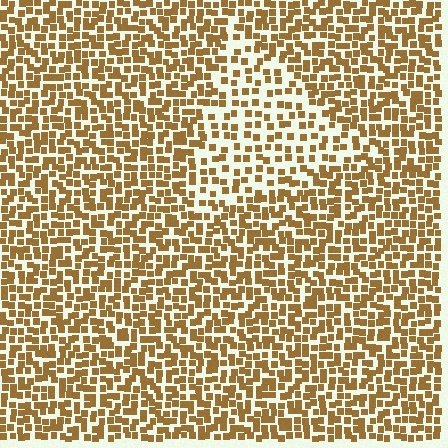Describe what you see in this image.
The image contains small brown elements arranged at two different densities. A triangle-shaped region is visible where the elements are less densely packed than the surrounding area.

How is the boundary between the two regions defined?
The boundary is defined by a change in element density (approximately 1.8x ratio). All elements are the same color, size, and shape.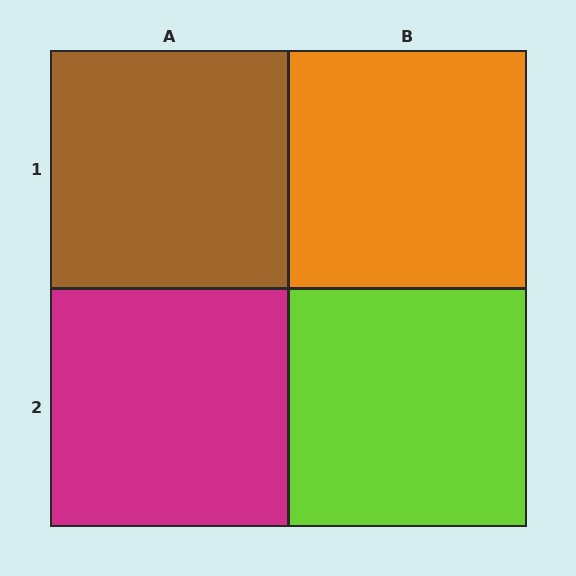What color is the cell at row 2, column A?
Magenta.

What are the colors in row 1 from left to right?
Brown, orange.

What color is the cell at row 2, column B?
Lime.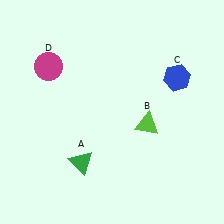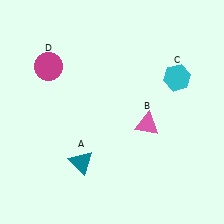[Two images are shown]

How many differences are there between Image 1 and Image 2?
There are 3 differences between the two images.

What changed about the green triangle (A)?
In Image 1, A is green. In Image 2, it changed to teal.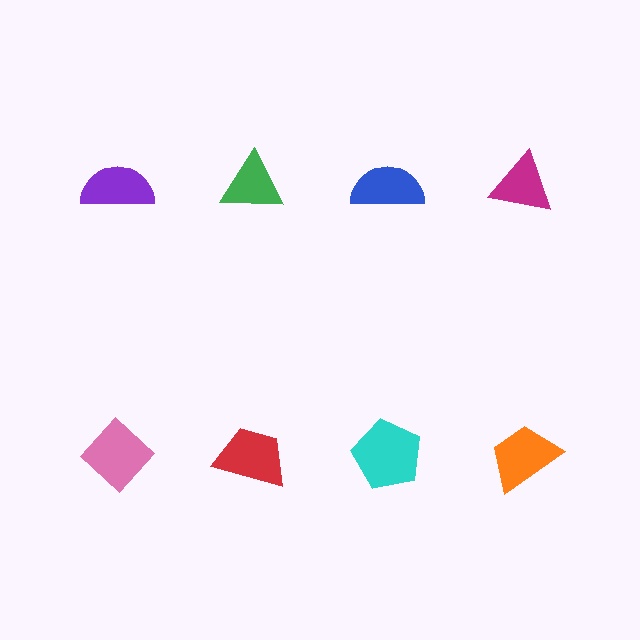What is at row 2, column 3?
A cyan pentagon.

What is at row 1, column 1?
A purple semicircle.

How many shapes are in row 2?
4 shapes.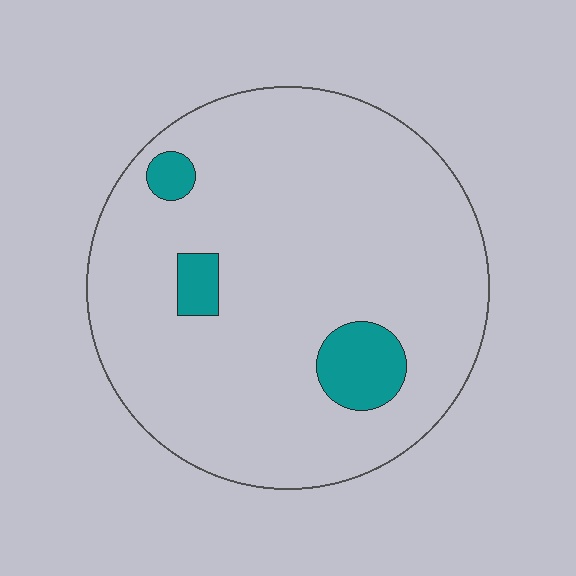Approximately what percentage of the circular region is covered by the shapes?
Approximately 10%.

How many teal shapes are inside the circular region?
3.